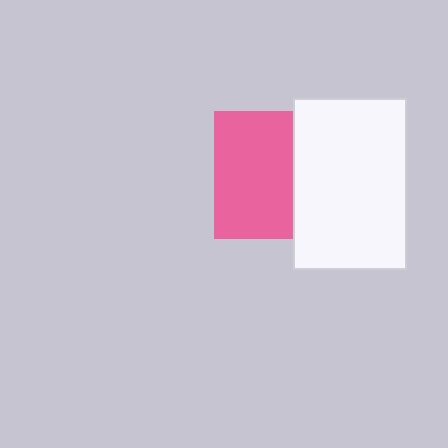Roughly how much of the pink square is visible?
About half of it is visible (roughly 62%).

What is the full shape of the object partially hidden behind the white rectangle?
The partially hidden object is a pink square.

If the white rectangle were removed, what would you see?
You would see the complete pink square.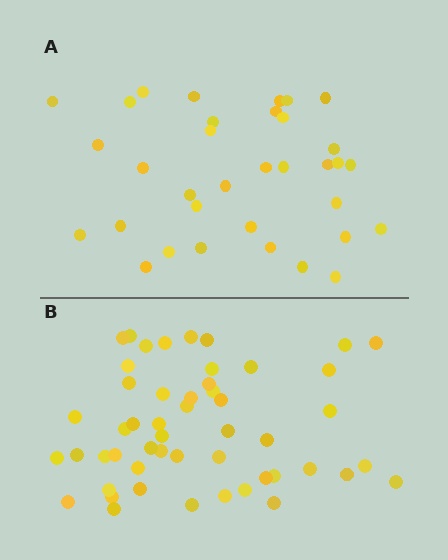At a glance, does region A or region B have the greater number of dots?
Region B (the bottom region) has more dots.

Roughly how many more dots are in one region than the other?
Region B has approximately 15 more dots than region A.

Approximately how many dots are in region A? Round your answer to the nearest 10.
About 30 dots. (The exact count is 34, which rounds to 30.)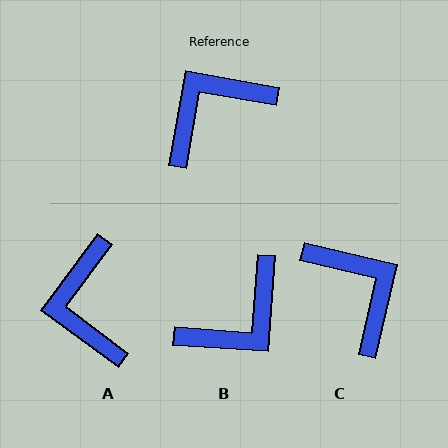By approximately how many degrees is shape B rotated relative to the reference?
Approximately 174 degrees clockwise.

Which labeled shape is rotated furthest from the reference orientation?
B, about 174 degrees away.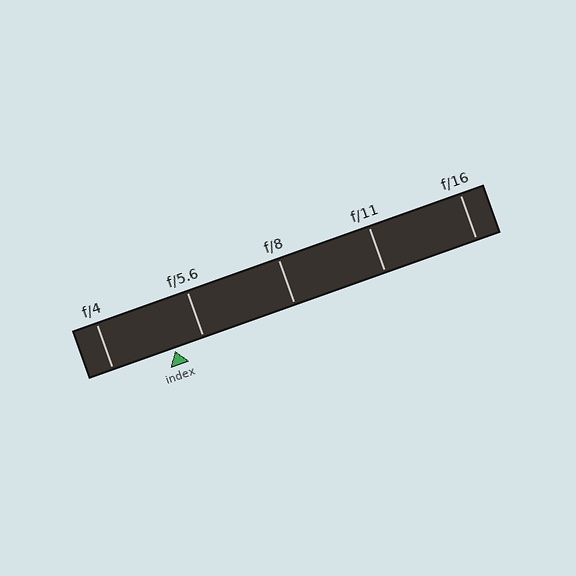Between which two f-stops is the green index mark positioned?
The index mark is between f/4 and f/5.6.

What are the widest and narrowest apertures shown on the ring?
The widest aperture shown is f/4 and the narrowest is f/16.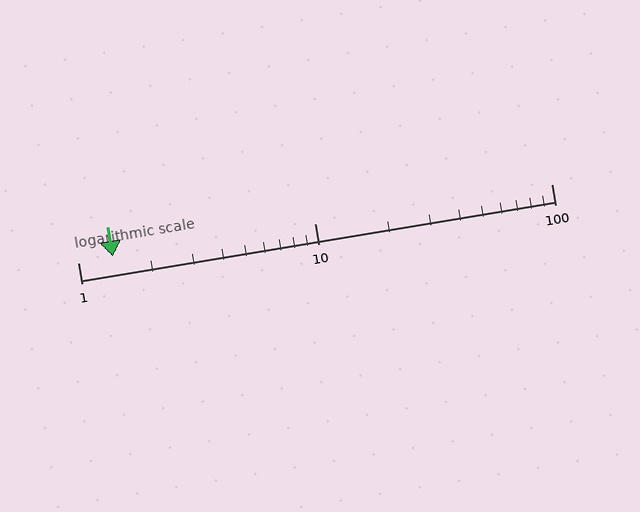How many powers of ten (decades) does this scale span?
The scale spans 2 decades, from 1 to 100.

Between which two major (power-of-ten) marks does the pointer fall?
The pointer is between 1 and 10.